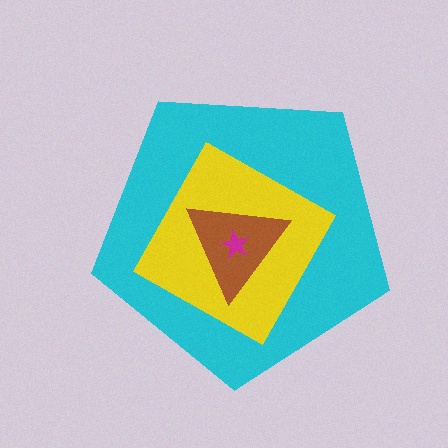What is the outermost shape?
The cyan pentagon.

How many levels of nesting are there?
4.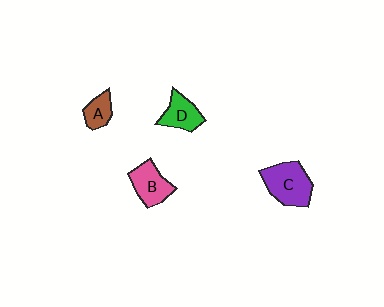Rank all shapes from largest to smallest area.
From largest to smallest: C (purple), B (pink), D (green), A (brown).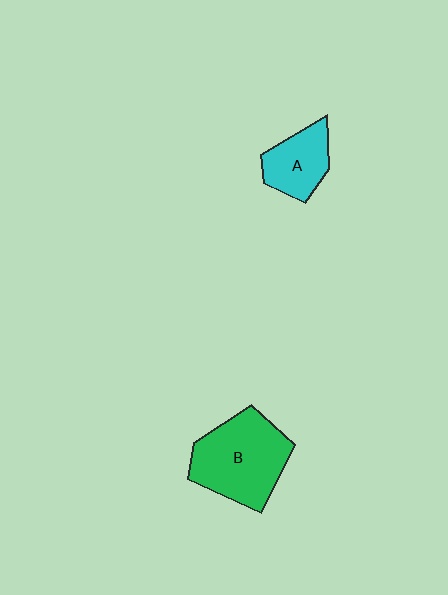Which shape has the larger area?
Shape B (green).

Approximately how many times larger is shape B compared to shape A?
Approximately 1.9 times.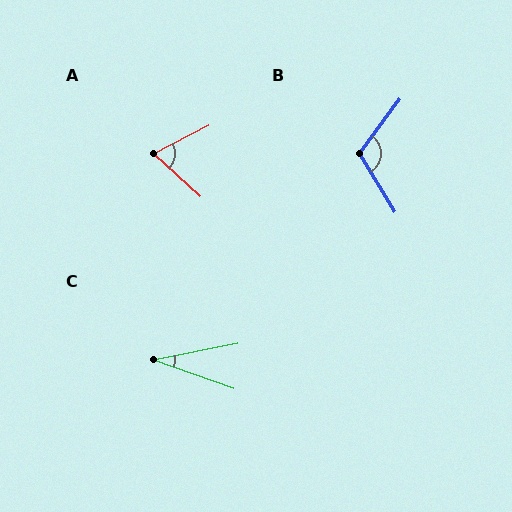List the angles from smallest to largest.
C (30°), A (70°), B (111°).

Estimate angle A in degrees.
Approximately 70 degrees.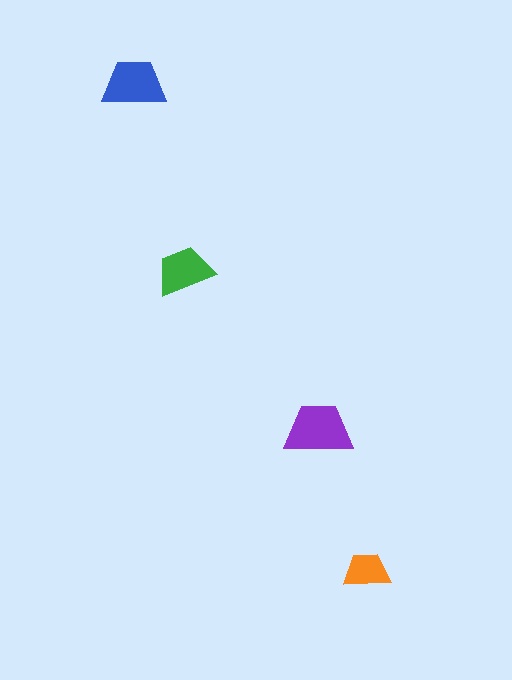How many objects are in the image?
There are 4 objects in the image.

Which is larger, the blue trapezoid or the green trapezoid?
The blue one.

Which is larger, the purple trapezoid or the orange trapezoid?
The purple one.